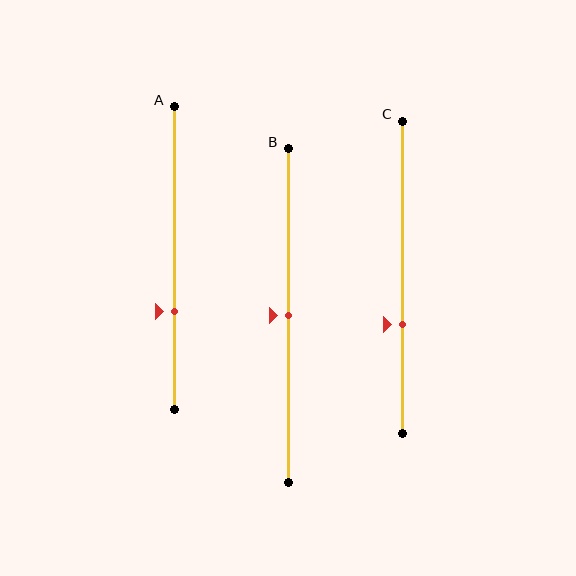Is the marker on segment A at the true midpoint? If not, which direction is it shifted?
No, the marker on segment A is shifted downward by about 18% of the segment length.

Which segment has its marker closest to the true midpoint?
Segment B has its marker closest to the true midpoint.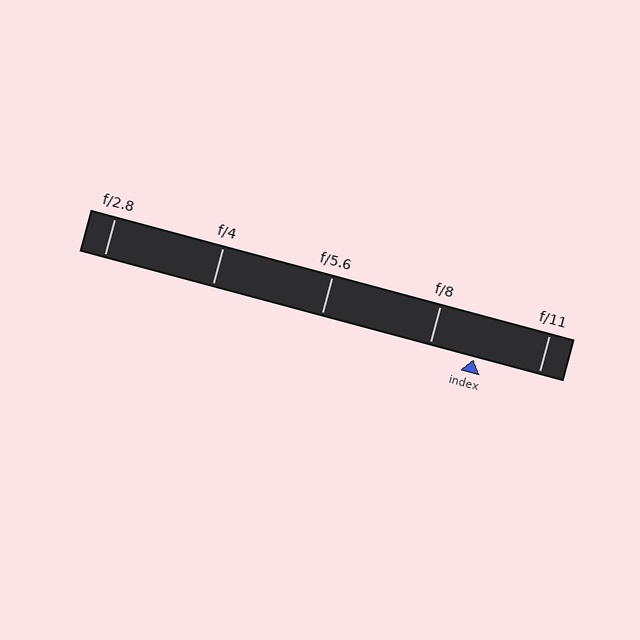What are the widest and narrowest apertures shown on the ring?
The widest aperture shown is f/2.8 and the narrowest is f/11.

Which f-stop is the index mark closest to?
The index mark is closest to f/8.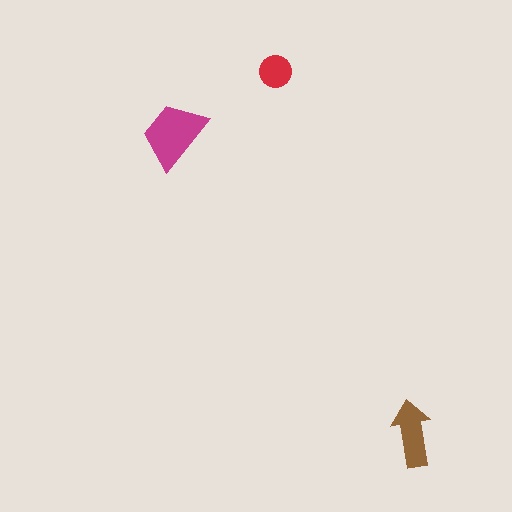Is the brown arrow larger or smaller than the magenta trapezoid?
Smaller.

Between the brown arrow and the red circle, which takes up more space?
The brown arrow.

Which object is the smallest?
The red circle.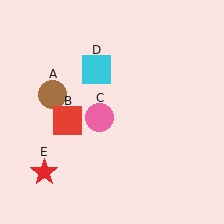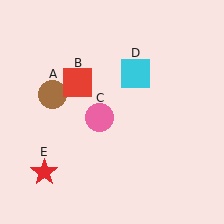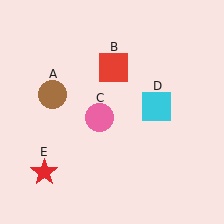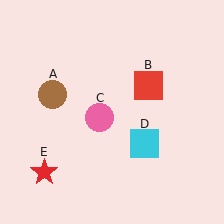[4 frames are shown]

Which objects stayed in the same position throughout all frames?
Brown circle (object A) and pink circle (object C) and red star (object E) remained stationary.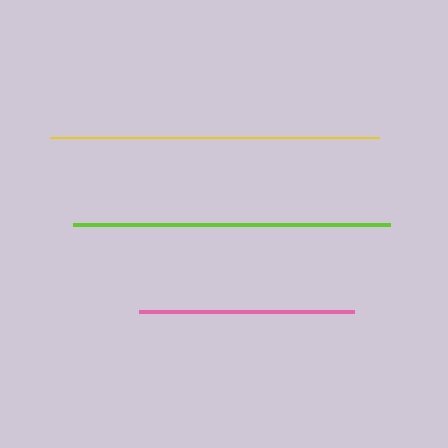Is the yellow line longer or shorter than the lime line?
The yellow line is longer than the lime line.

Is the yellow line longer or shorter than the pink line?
The yellow line is longer than the pink line.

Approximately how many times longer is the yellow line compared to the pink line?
The yellow line is approximately 1.5 times the length of the pink line.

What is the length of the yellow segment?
The yellow segment is approximately 329 pixels long.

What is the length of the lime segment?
The lime segment is approximately 317 pixels long.